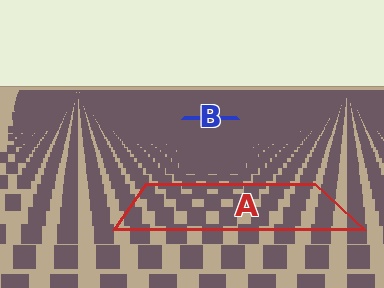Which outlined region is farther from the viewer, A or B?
Region B is farther from the viewer — the texture elements inside it appear smaller and more densely packed.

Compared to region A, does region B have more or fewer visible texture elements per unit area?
Region B has more texture elements per unit area — they are packed more densely because it is farther away.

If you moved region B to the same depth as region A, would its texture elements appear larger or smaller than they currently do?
They would appear larger. At a closer depth, the same texture elements are projected at a bigger on-screen size.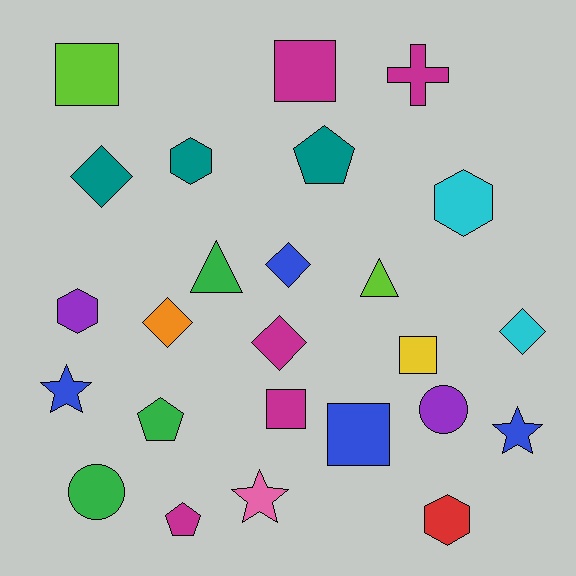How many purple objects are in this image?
There are 2 purple objects.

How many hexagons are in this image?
There are 4 hexagons.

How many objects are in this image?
There are 25 objects.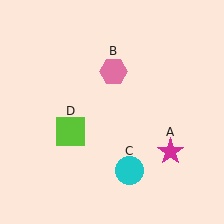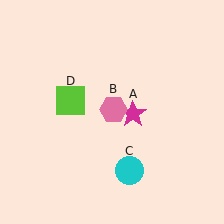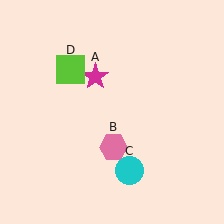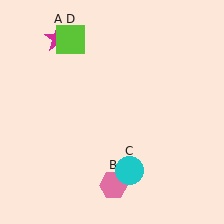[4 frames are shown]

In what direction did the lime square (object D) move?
The lime square (object D) moved up.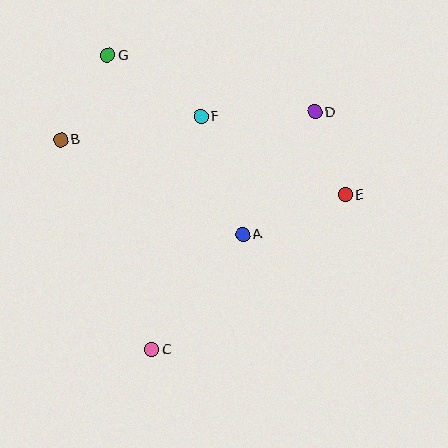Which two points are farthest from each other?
Points C and G are farthest from each other.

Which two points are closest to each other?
Points D and E are closest to each other.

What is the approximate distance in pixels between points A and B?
The distance between A and B is approximately 206 pixels.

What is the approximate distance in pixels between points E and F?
The distance between E and F is approximately 164 pixels.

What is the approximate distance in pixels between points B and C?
The distance between B and C is approximately 229 pixels.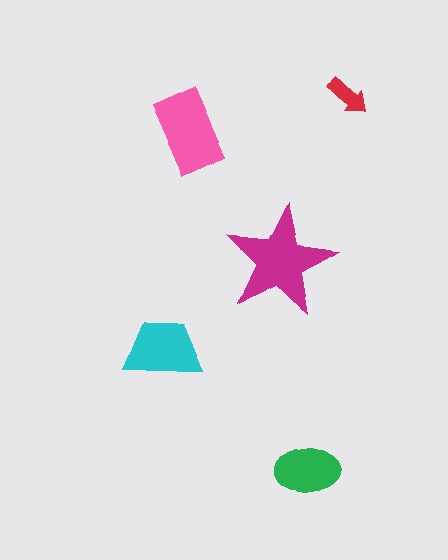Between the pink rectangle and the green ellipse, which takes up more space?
The pink rectangle.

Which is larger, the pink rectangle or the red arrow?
The pink rectangle.